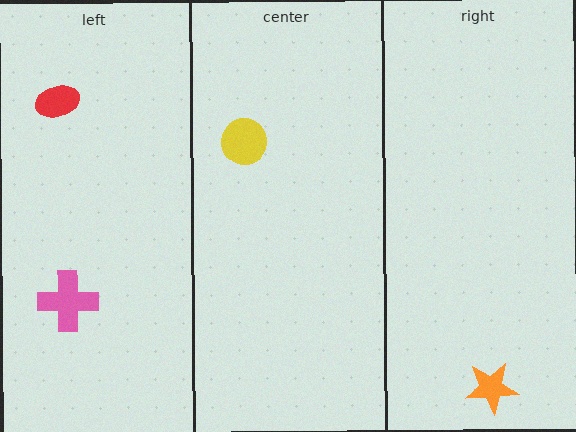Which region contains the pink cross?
The left region.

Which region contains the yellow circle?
The center region.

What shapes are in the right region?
The orange star.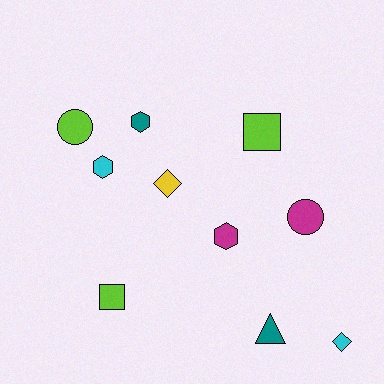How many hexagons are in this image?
There are 3 hexagons.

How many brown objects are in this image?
There are no brown objects.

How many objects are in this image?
There are 10 objects.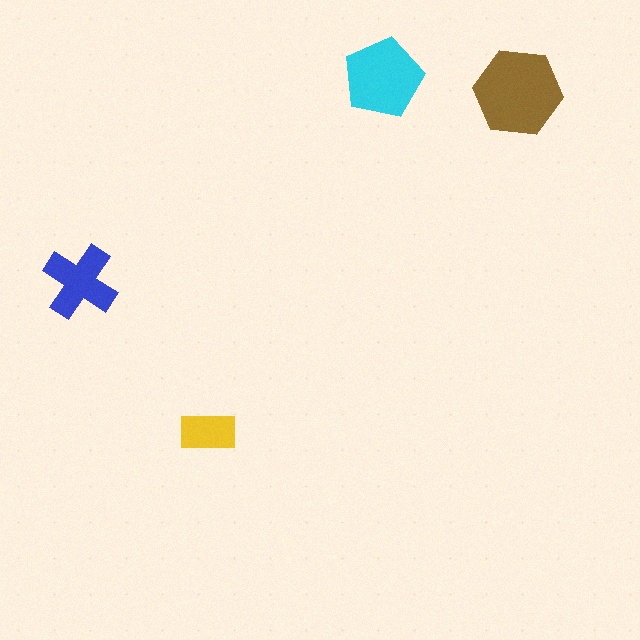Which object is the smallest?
The yellow rectangle.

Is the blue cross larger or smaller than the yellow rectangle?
Larger.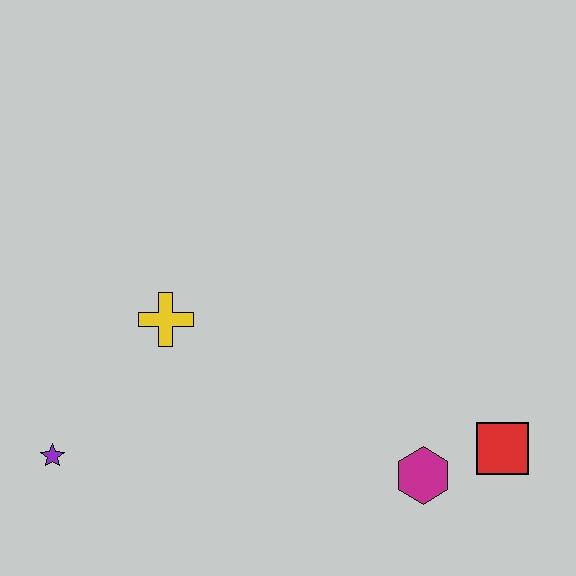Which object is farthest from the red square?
The purple star is farthest from the red square.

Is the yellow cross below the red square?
No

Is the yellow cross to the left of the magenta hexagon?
Yes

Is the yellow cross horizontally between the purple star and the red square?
Yes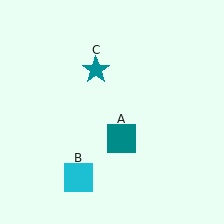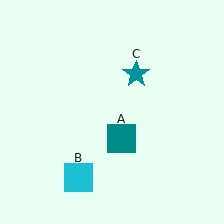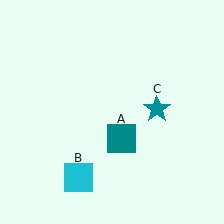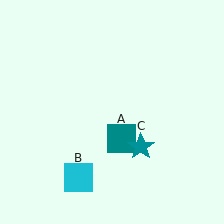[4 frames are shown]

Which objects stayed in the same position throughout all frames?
Teal square (object A) and cyan square (object B) remained stationary.